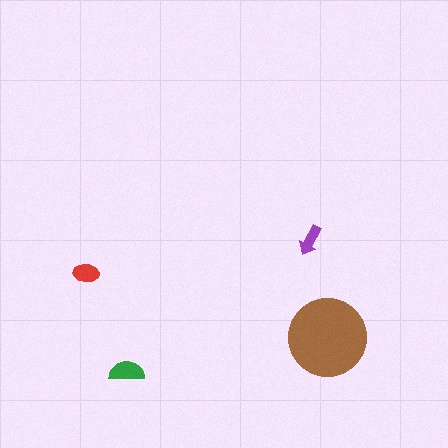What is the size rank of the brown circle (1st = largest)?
1st.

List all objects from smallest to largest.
The purple arrow, the red ellipse, the green semicircle, the brown circle.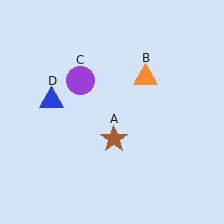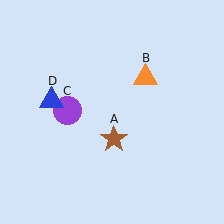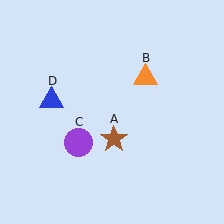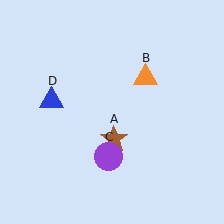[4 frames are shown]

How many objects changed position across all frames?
1 object changed position: purple circle (object C).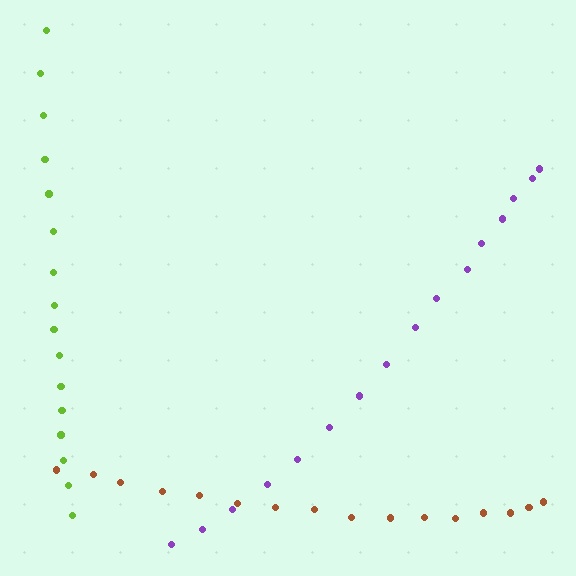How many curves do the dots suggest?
There are 3 distinct paths.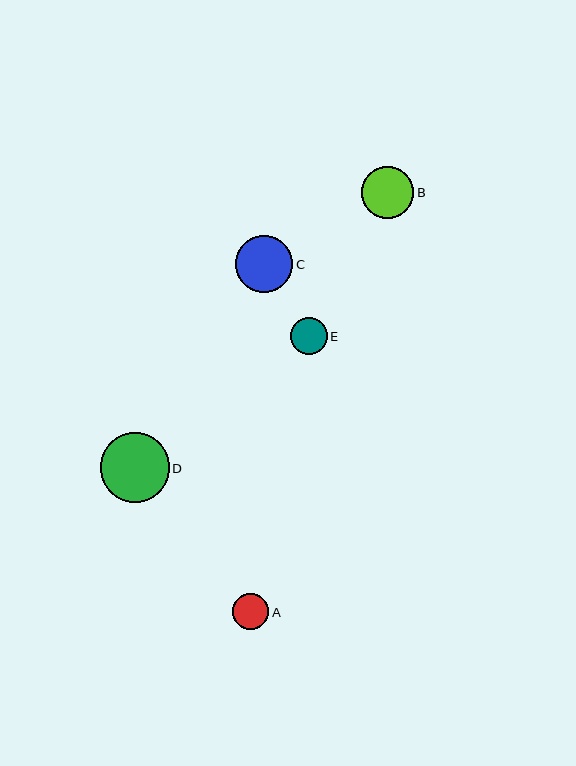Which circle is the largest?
Circle D is the largest with a size of approximately 69 pixels.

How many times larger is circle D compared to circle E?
Circle D is approximately 1.9 times the size of circle E.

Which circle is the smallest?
Circle A is the smallest with a size of approximately 36 pixels.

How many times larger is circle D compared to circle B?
Circle D is approximately 1.3 times the size of circle B.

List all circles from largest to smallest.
From largest to smallest: D, C, B, E, A.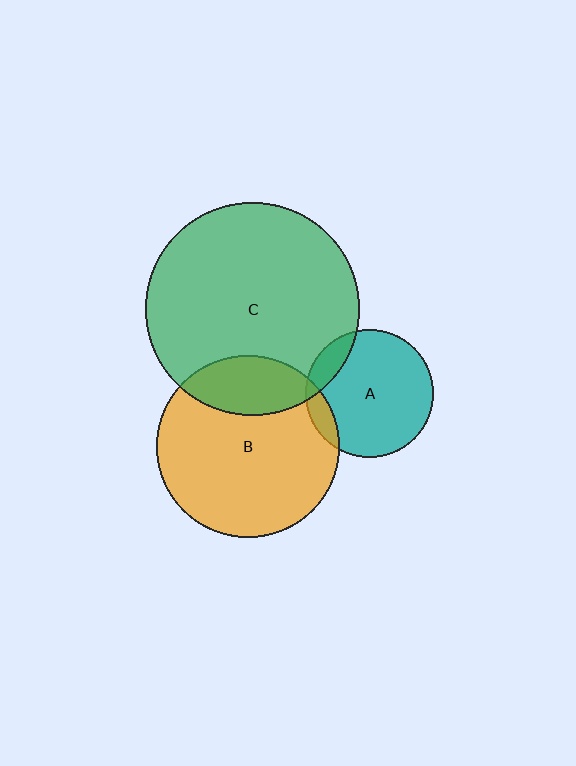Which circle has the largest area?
Circle C (green).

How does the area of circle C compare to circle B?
Approximately 1.4 times.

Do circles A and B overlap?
Yes.